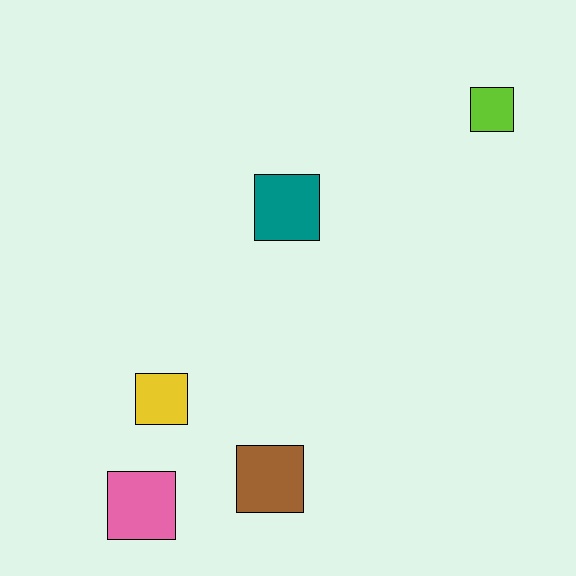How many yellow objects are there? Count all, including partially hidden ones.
There is 1 yellow object.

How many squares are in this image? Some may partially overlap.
There are 5 squares.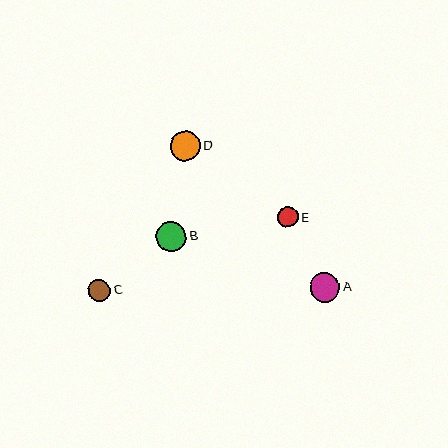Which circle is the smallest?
Circle E is the smallest with a size of approximately 21 pixels.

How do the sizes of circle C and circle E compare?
Circle C and circle E are approximately the same size.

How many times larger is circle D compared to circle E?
Circle D is approximately 1.4 times the size of circle E.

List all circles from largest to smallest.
From largest to smallest: B, A, D, C, E.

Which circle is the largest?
Circle B is the largest with a size of approximately 31 pixels.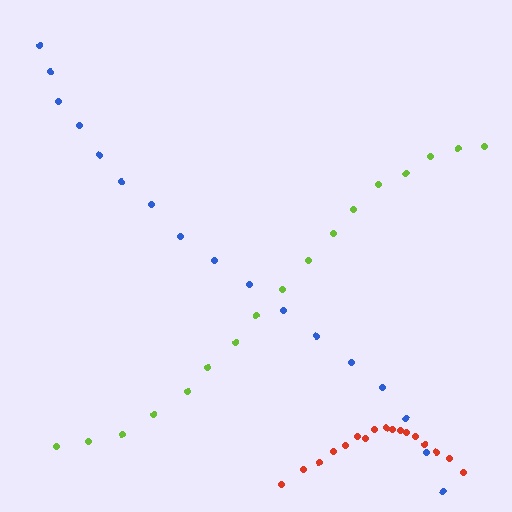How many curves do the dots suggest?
There are 3 distinct paths.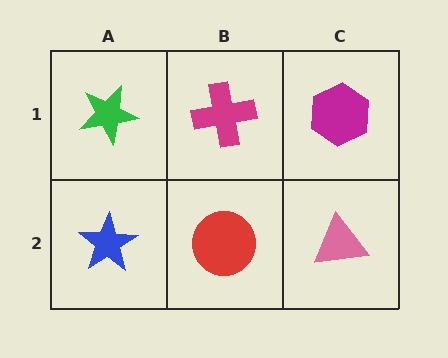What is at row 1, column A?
A green star.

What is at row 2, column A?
A blue star.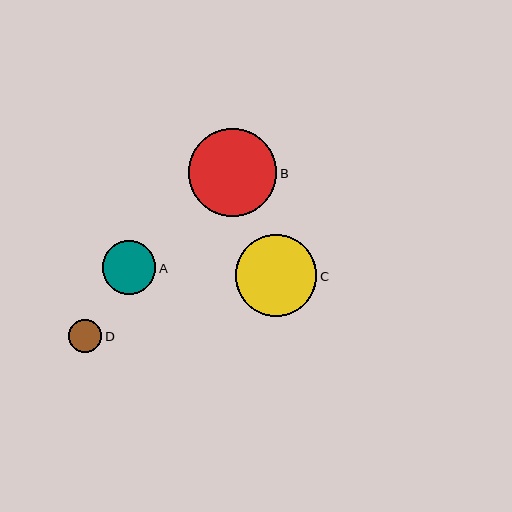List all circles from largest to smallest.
From largest to smallest: B, C, A, D.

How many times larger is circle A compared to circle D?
Circle A is approximately 1.6 times the size of circle D.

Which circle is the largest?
Circle B is the largest with a size of approximately 88 pixels.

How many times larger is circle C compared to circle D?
Circle C is approximately 2.5 times the size of circle D.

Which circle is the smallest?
Circle D is the smallest with a size of approximately 33 pixels.